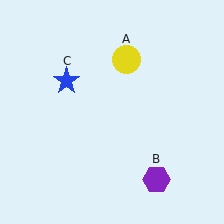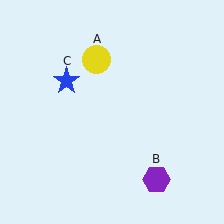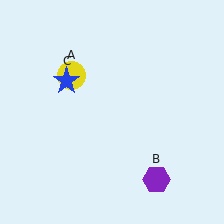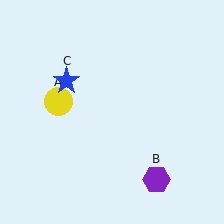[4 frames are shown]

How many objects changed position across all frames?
1 object changed position: yellow circle (object A).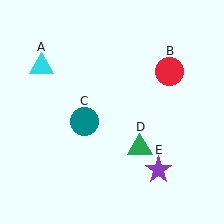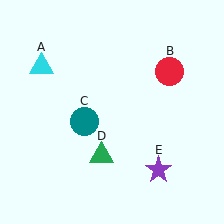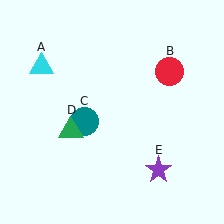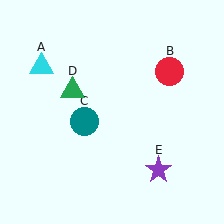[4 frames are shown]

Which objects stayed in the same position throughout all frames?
Cyan triangle (object A) and red circle (object B) and teal circle (object C) and purple star (object E) remained stationary.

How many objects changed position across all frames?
1 object changed position: green triangle (object D).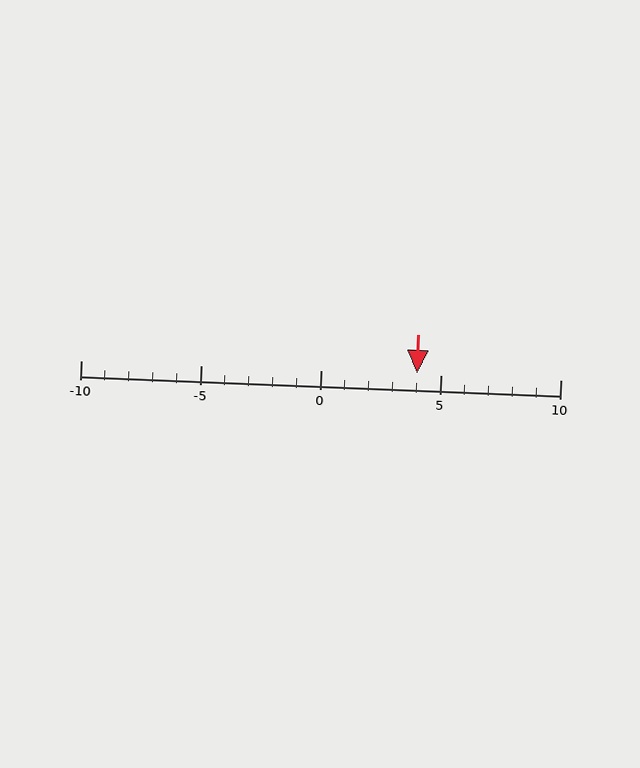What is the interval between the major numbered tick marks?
The major tick marks are spaced 5 units apart.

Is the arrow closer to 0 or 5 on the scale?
The arrow is closer to 5.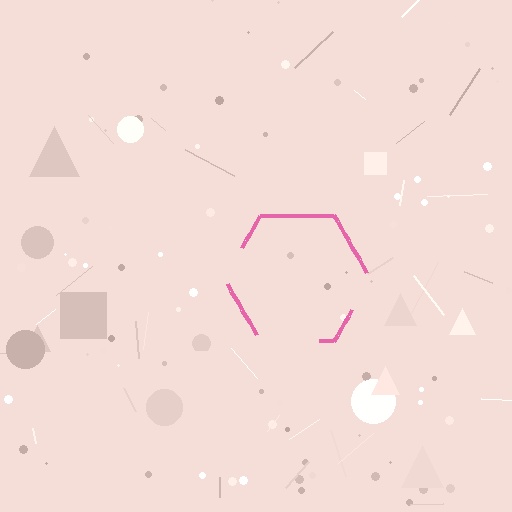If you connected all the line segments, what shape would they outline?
They would outline a hexagon.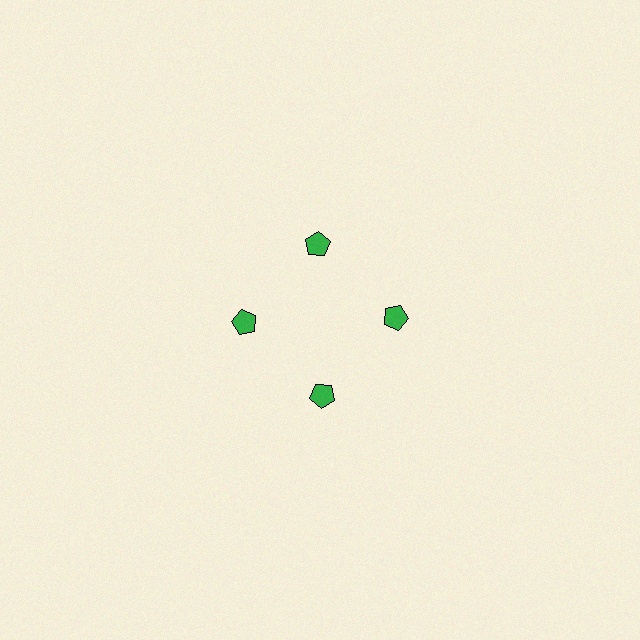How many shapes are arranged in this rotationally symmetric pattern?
There are 4 shapes, arranged in 4 groups of 1.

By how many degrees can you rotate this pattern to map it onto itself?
The pattern maps onto itself every 90 degrees of rotation.